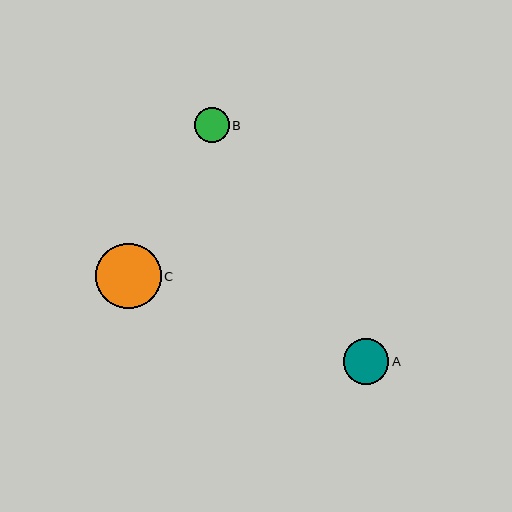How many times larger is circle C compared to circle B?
Circle C is approximately 1.9 times the size of circle B.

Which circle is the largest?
Circle C is the largest with a size of approximately 66 pixels.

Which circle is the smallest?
Circle B is the smallest with a size of approximately 35 pixels.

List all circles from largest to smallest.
From largest to smallest: C, A, B.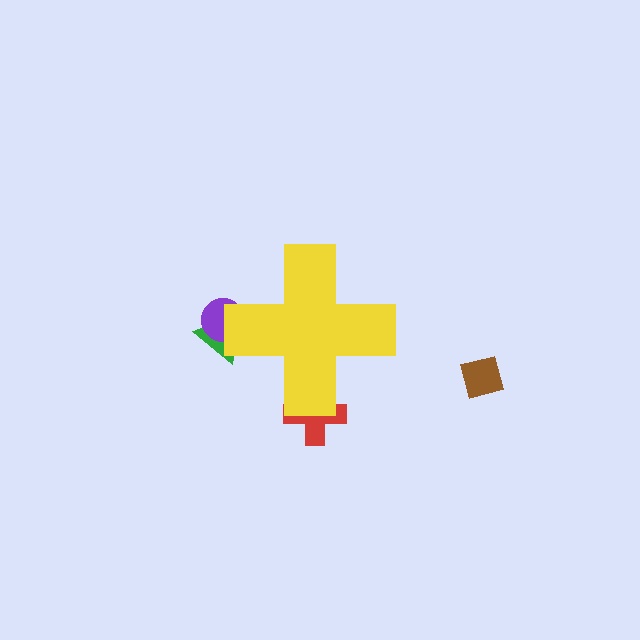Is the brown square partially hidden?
No, the brown square is fully visible.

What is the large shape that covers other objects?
A yellow cross.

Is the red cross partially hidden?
Yes, the red cross is partially hidden behind the yellow cross.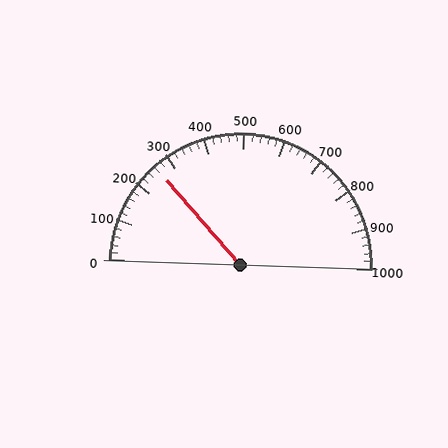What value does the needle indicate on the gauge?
The needle indicates approximately 260.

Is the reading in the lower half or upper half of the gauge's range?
The reading is in the lower half of the range (0 to 1000).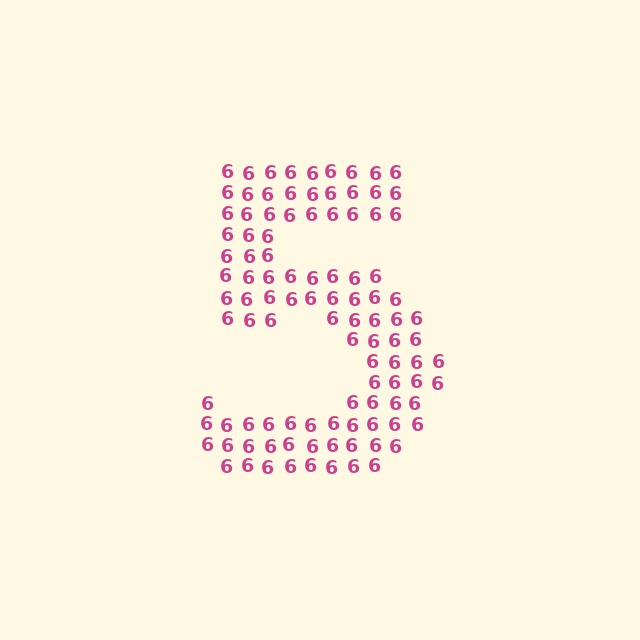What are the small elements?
The small elements are digit 6's.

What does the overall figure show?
The overall figure shows the digit 5.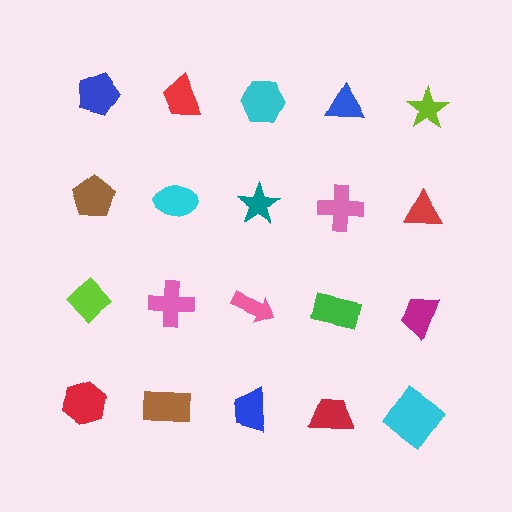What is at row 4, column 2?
A brown rectangle.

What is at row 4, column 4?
A red trapezoid.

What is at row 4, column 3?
A blue trapezoid.